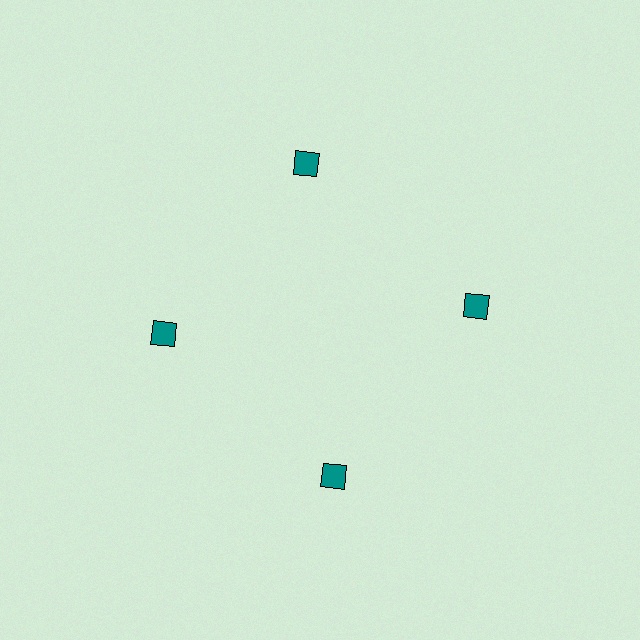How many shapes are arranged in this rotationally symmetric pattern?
There are 4 shapes, arranged in 4 groups of 1.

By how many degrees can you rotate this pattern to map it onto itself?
The pattern maps onto itself every 90 degrees of rotation.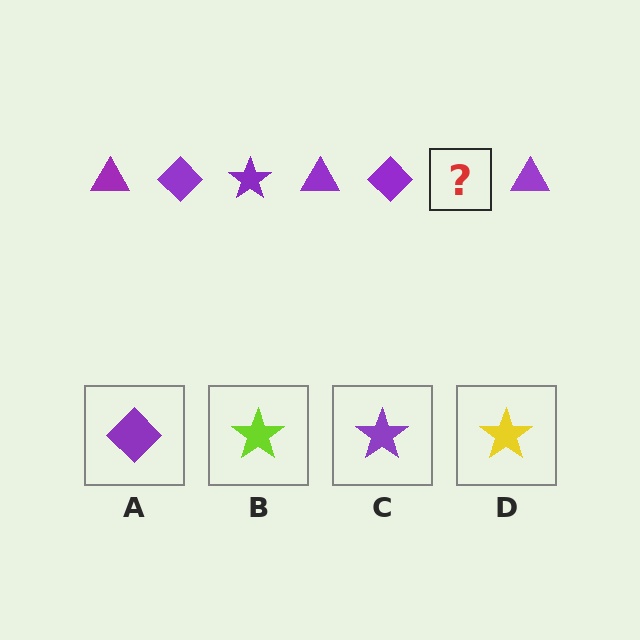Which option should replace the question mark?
Option C.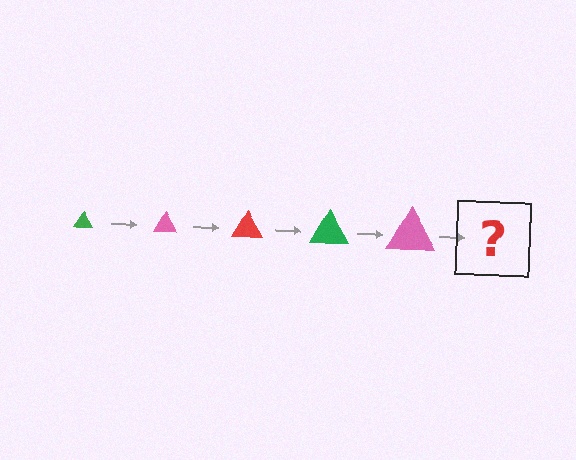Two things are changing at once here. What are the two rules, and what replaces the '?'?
The two rules are that the triangle grows larger each step and the color cycles through green, pink, and red. The '?' should be a red triangle, larger than the previous one.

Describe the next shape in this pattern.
It should be a red triangle, larger than the previous one.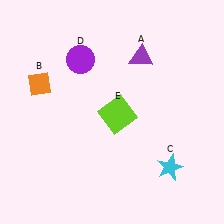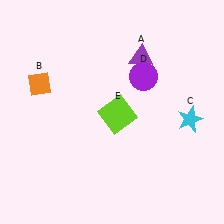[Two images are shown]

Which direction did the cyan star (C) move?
The cyan star (C) moved up.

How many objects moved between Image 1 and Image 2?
2 objects moved between the two images.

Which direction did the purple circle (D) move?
The purple circle (D) moved right.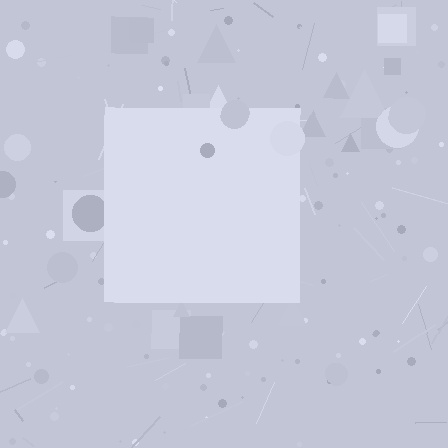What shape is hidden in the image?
A square is hidden in the image.